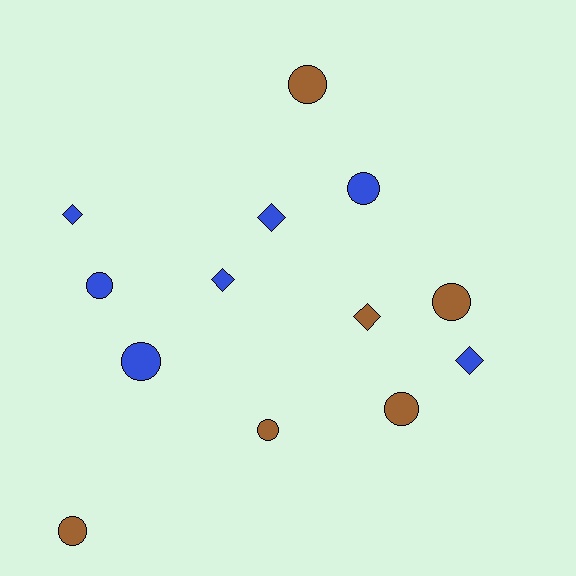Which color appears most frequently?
Blue, with 7 objects.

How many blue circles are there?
There are 3 blue circles.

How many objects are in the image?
There are 13 objects.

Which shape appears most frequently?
Circle, with 8 objects.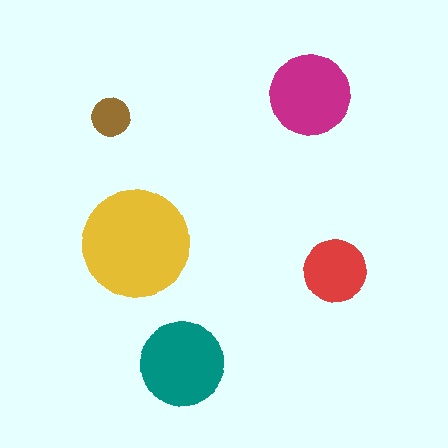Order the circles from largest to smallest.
the yellow one, the teal one, the magenta one, the red one, the brown one.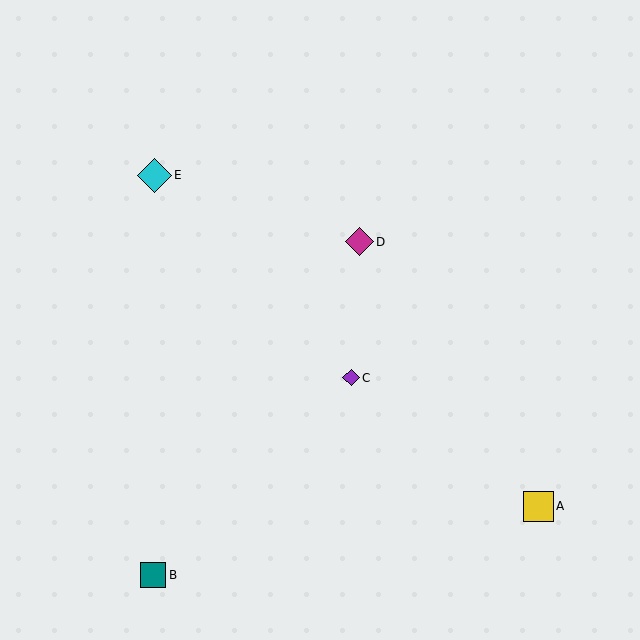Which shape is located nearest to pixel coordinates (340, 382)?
The purple diamond (labeled C) at (351, 378) is nearest to that location.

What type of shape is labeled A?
Shape A is a yellow square.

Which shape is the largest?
The cyan diamond (labeled E) is the largest.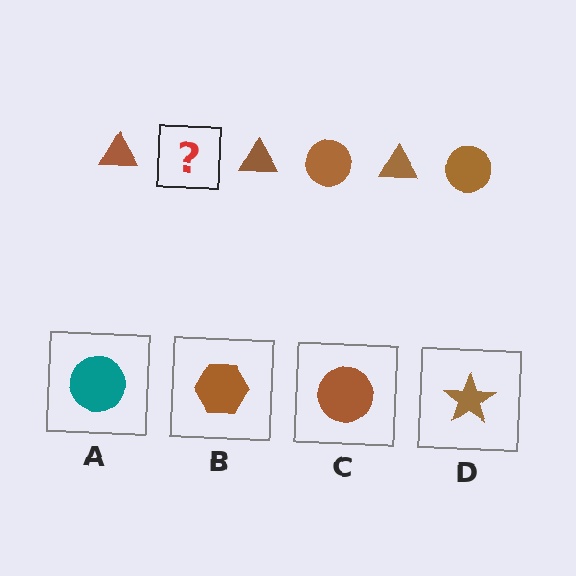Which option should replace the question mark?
Option C.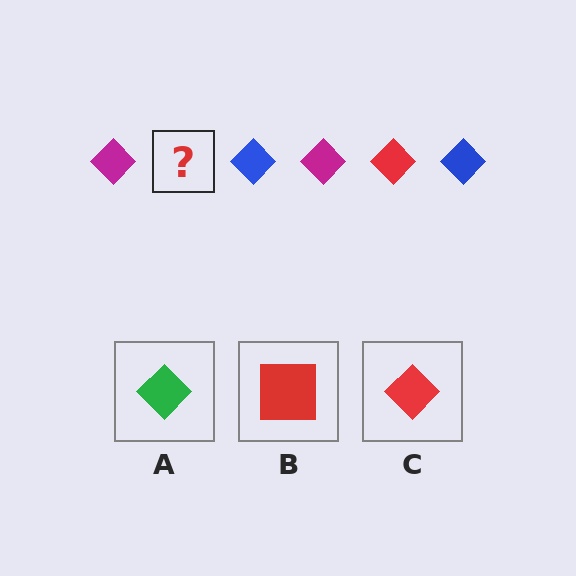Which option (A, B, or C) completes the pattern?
C.